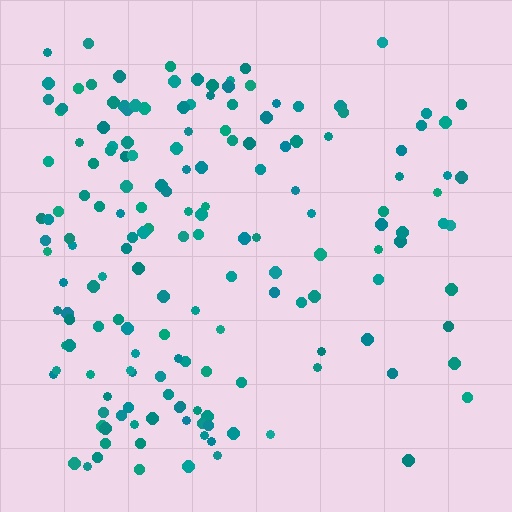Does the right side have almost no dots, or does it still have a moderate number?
Still a moderate number, just noticeably fewer than the left.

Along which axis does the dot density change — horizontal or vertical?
Horizontal.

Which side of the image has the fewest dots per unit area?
The right.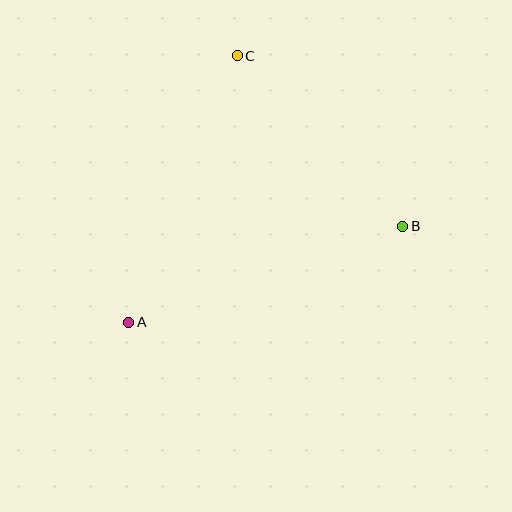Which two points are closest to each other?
Points B and C are closest to each other.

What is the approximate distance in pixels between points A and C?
The distance between A and C is approximately 288 pixels.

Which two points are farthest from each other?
Points A and B are farthest from each other.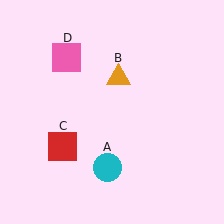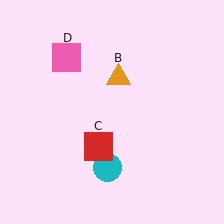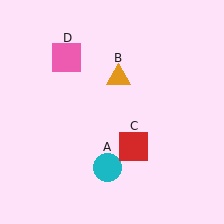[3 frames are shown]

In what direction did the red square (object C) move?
The red square (object C) moved right.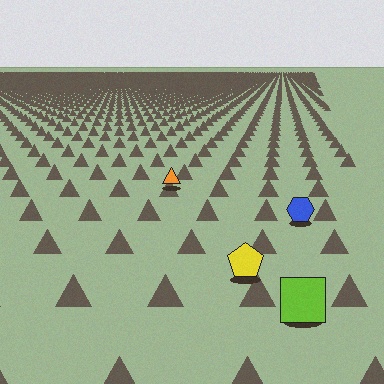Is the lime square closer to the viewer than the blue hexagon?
Yes. The lime square is closer — you can tell from the texture gradient: the ground texture is coarser near it.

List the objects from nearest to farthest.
From nearest to farthest: the lime square, the yellow pentagon, the blue hexagon, the orange triangle.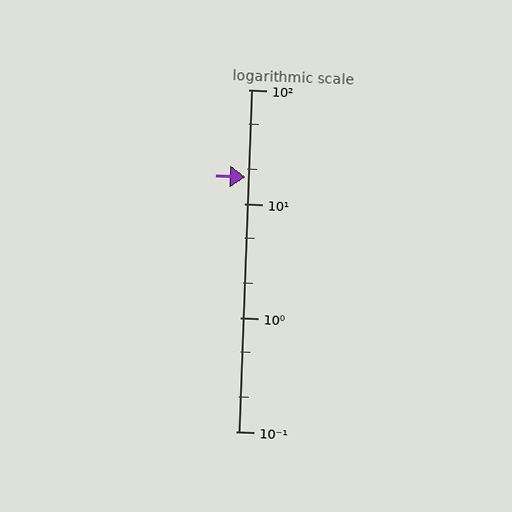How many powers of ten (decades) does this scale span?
The scale spans 3 decades, from 0.1 to 100.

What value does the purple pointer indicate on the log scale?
The pointer indicates approximately 17.